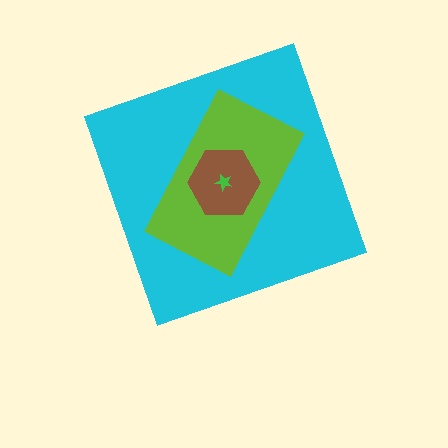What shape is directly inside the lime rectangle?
The brown hexagon.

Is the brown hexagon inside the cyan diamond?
Yes.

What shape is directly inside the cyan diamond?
The lime rectangle.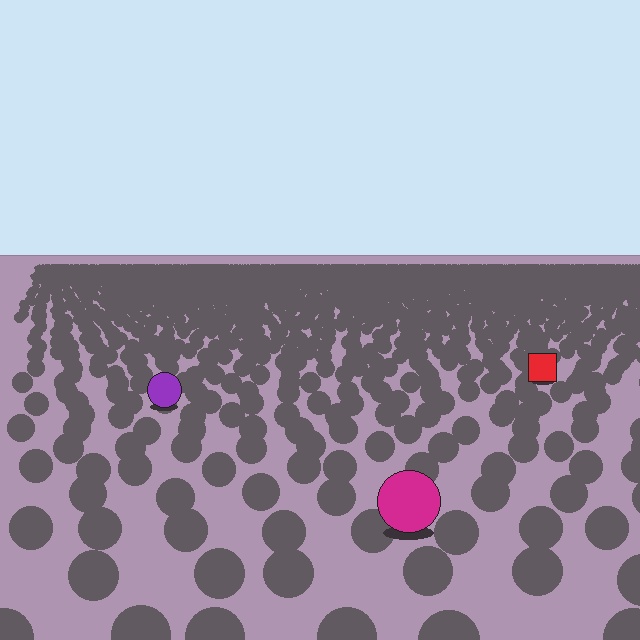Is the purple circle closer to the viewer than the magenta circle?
No. The magenta circle is closer — you can tell from the texture gradient: the ground texture is coarser near it.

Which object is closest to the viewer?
The magenta circle is closest. The texture marks near it are larger and more spread out.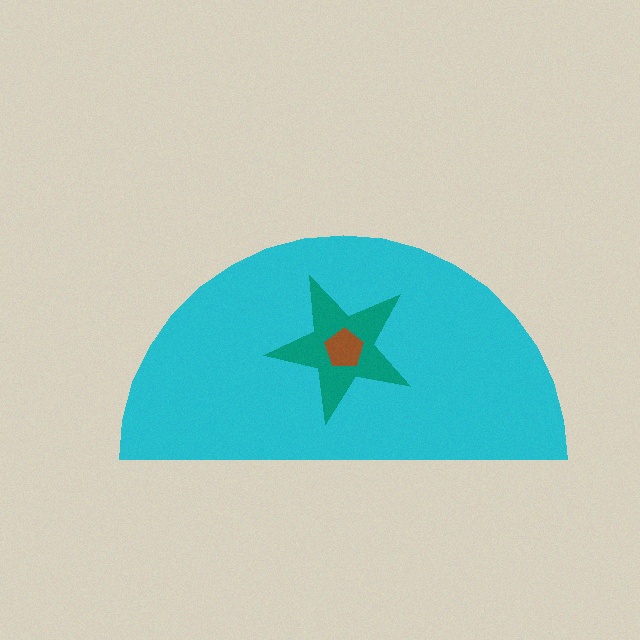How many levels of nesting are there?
3.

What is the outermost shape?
The cyan semicircle.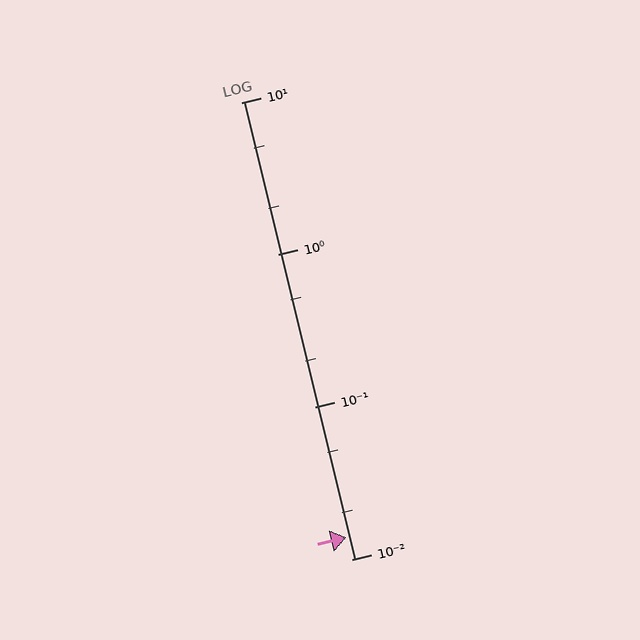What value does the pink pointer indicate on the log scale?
The pointer indicates approximately 0.014.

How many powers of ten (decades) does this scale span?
The scale spans 3 decades, from 0.01 to 10.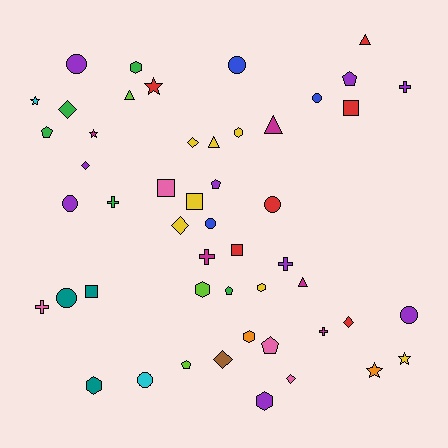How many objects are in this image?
There are 50 objects.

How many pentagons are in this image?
There are 6 pentagons.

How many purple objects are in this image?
There are 9 purple objects.